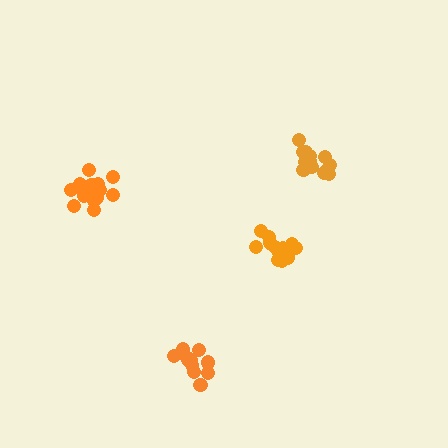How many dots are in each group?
Group 1: 16 dots, Group 2: 13 dots, Group 3: 17 dots, Group 4: 15 dots (61 total).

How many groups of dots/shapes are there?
There are 4 groups.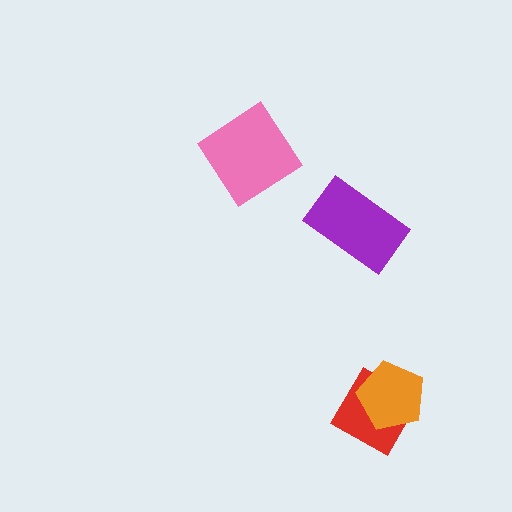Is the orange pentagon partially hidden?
No, no other shape covers it.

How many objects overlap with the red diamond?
1 object overlaps with the red diamond.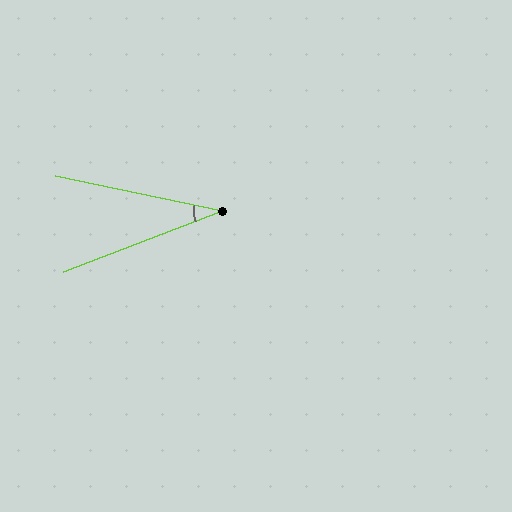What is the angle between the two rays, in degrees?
Approximately 33 degrees.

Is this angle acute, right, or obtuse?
It is acute.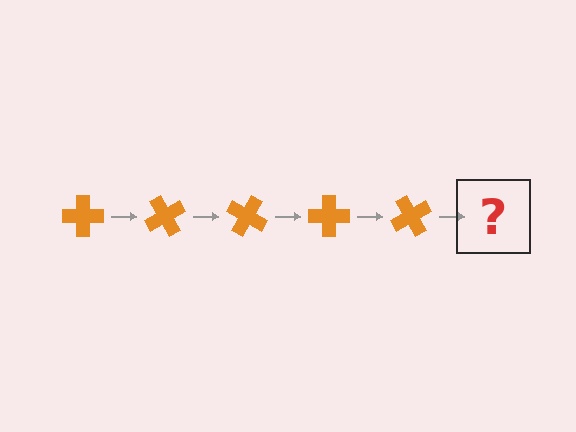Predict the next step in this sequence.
The next step is an orange cross rotated 300 degrees.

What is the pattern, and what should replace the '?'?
The pattern is that the cross rotates 60 degrees each step. The '?' should be an orange cross rotated 300 degrees.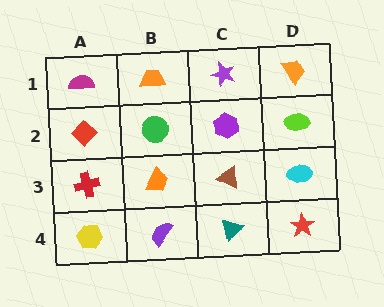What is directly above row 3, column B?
A green circle.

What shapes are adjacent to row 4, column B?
An orange trapezoid (row 3, column B), a yellow hexagon (row 4, column A), a teal triangle (row 4, column C).